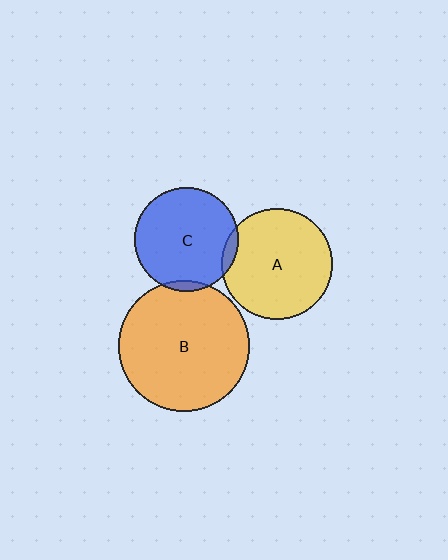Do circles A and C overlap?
Yes.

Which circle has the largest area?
Circle B (orange).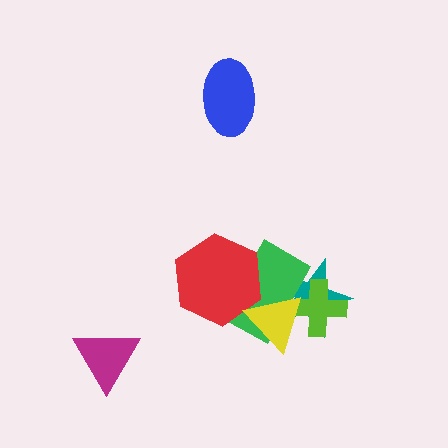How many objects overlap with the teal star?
3 objects overlap with the teal star.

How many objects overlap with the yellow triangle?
4 objects overlap with the yellow triangle.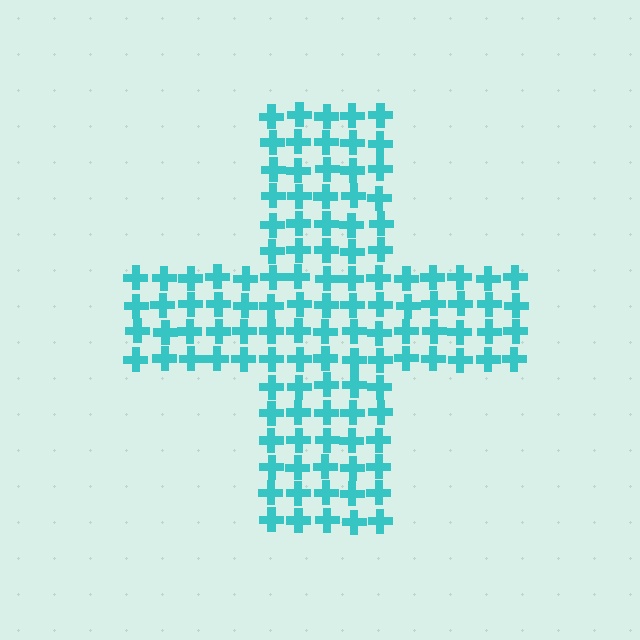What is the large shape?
The large shape is a cross.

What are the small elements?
The small elements are crosses.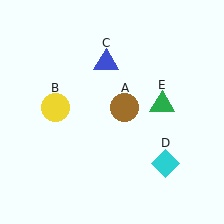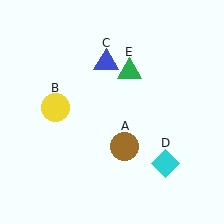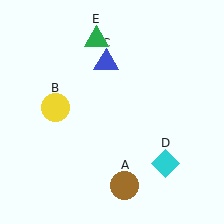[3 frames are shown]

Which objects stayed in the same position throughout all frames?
Yellow circle (object B) and blue triangle (object C) and cyan diamond (object D) remained stationary.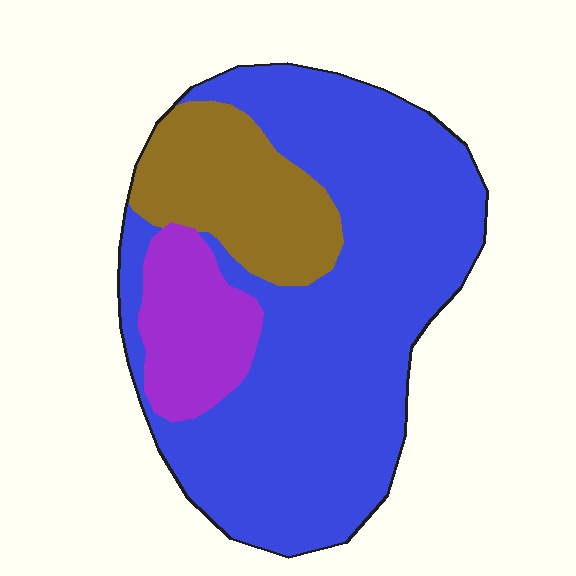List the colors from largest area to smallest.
From largest to smallest: blue, brown, purple.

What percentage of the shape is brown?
Brown takes up about one fifth (1/5) of the shape.